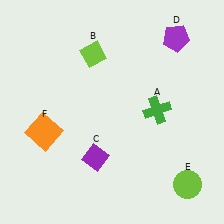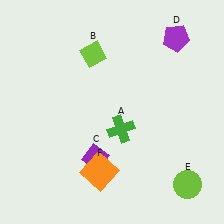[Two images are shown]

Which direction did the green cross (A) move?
The green cross (A) moved left.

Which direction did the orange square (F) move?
The orange square (F) moved right.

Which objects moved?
The objects that moved are: the green cross (A), the orange square (F).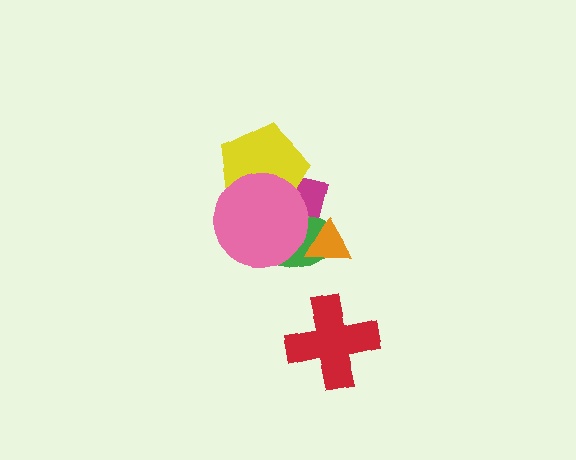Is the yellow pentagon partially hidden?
Yes, it is partially covered by another shape.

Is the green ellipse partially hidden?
Yes, it is partially covered by another shape.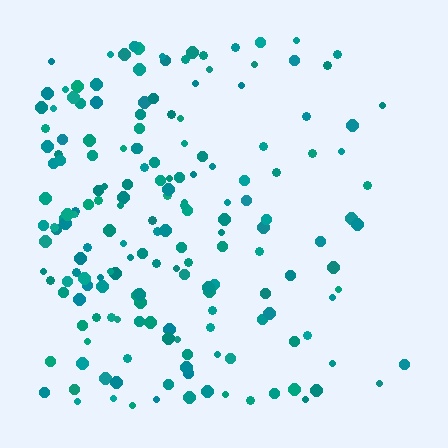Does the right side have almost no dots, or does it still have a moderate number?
Still a moderate number, just noticeably fewer than the left.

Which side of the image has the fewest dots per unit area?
The right.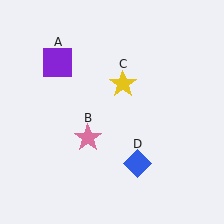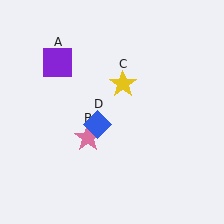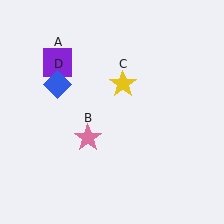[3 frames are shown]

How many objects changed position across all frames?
1 object changed position: blue diamond (object D).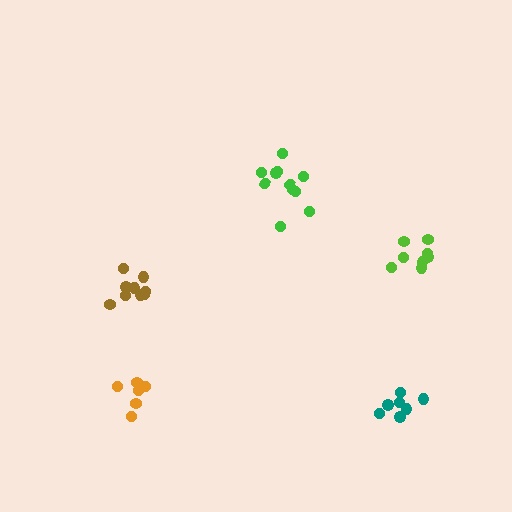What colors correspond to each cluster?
The clusters are colored: green, lime, teal, orange, brown.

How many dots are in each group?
Group 1: 11 dots, Group 2: 8 dots, Group 3: 7 dots, Group 4: 6 dots, Group 5: 9 dots (41 total).